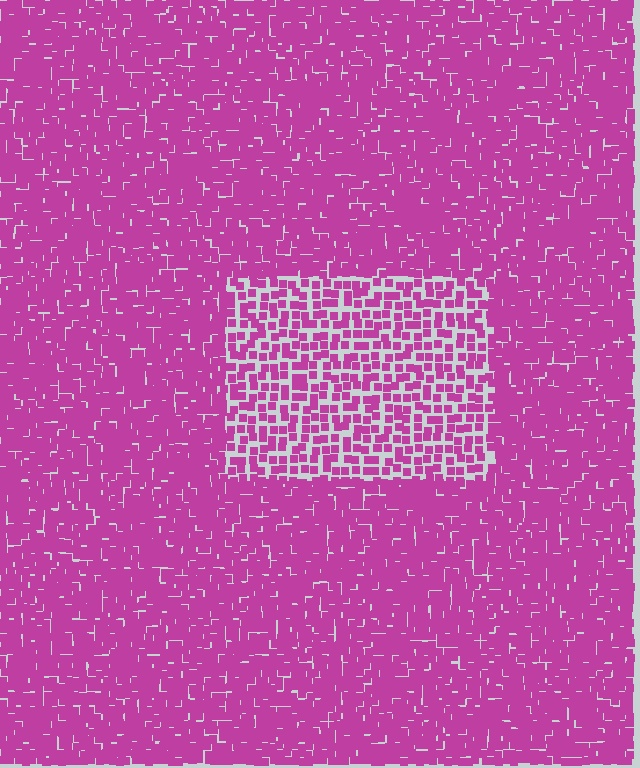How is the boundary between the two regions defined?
The boundary is defined by a change in element density (approximately 2.0x ratio). All elements are the same color, size, and shape.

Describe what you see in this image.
The image contains small magenta elements arranged at two different densities. A rectangle-shaped region is visible where the elements are less densely packed than the surrounding area.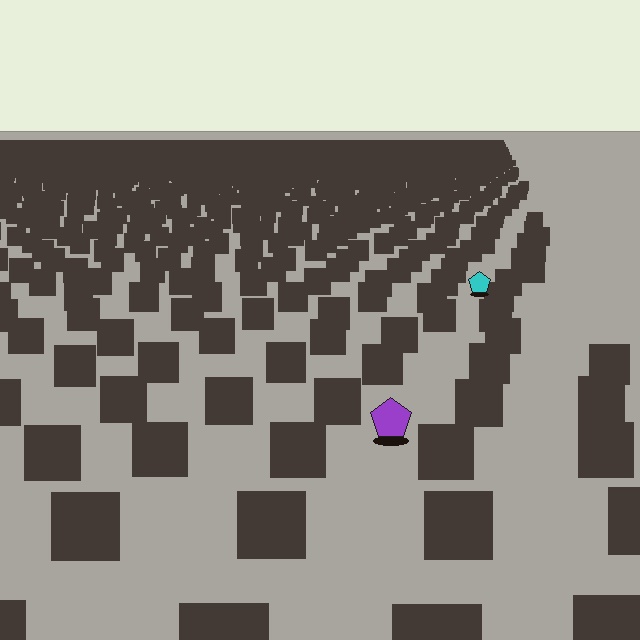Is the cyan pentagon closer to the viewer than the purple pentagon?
No. The purple pentagon is closer — you can tell from the texture gradient: the ground texture is coarser near it.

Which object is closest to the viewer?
The purple pentagon is closest. The texture marks near it are larger and more spread out.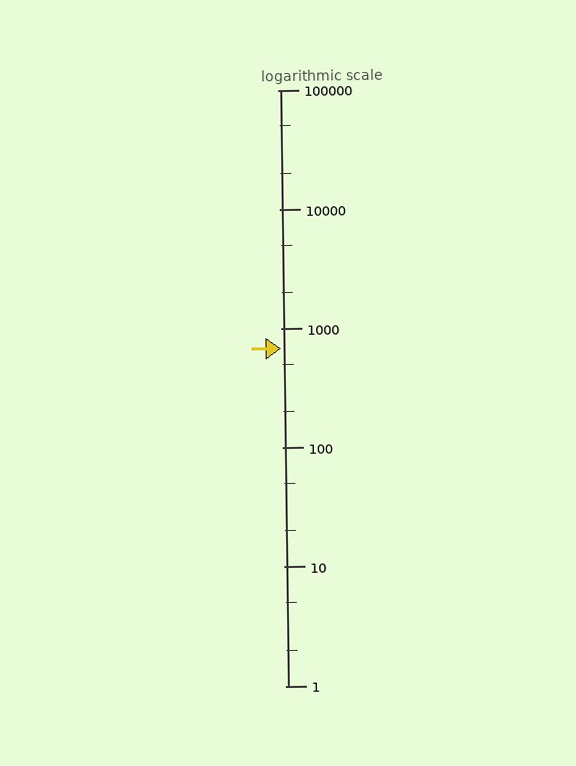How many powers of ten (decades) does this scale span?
The scale spans 5 decades, from 1 to 100000.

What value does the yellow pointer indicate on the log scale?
The pointer indicates approximately 680.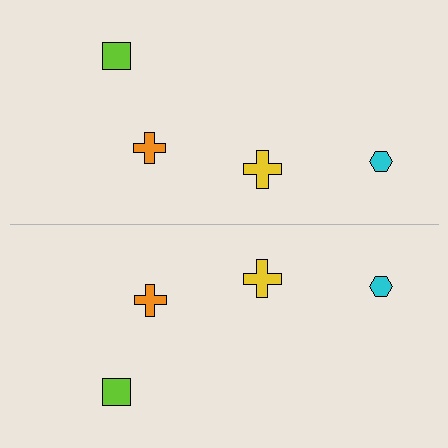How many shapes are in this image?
There are 8 shapes in this image.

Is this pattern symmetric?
Yes, this pattern has bilateral (reflection) symmetry.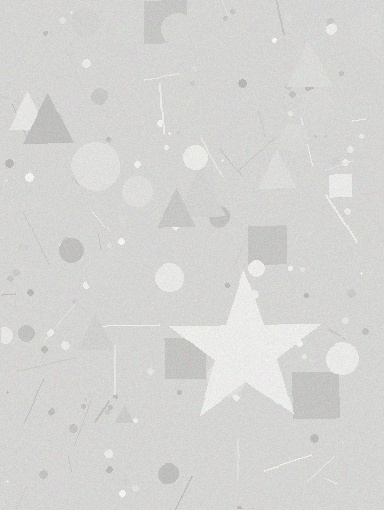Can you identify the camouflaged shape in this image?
The camouflaged shape is a star.